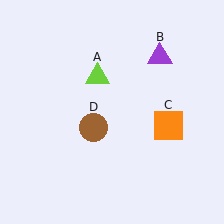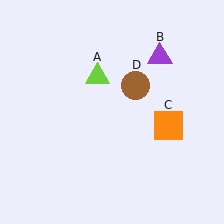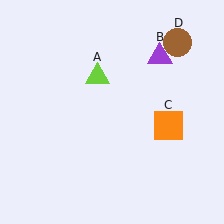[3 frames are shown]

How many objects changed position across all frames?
1 object changed position: brown circle (object D).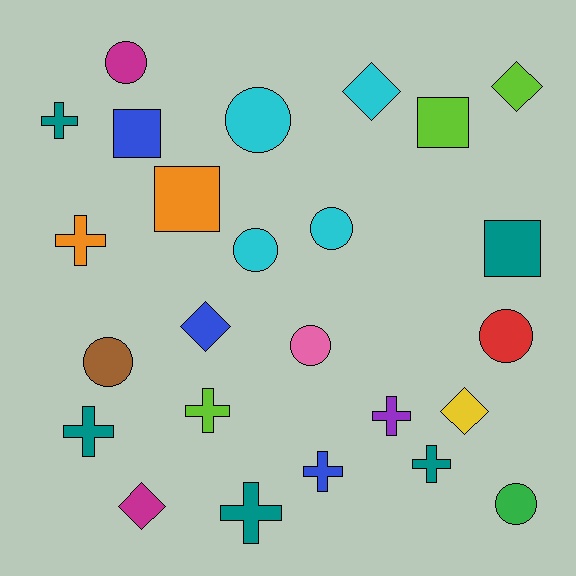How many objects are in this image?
There are 25 objects.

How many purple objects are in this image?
There is 1 purple object.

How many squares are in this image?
There are 4 squares.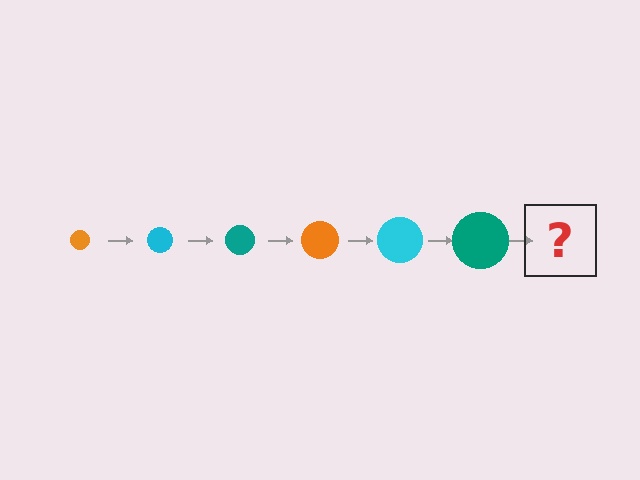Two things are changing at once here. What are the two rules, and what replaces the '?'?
The two rules are that the circle grows larger each step and the color cycles through orange, cyan, and teal. The '?' should be an orange circle, larger than the previous one.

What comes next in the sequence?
The next element should be an orange circle, larger than the previous one.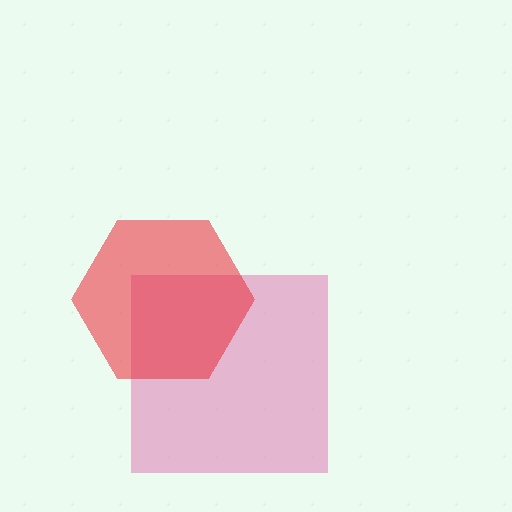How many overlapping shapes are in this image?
There are 2 overlapping shapes in the image.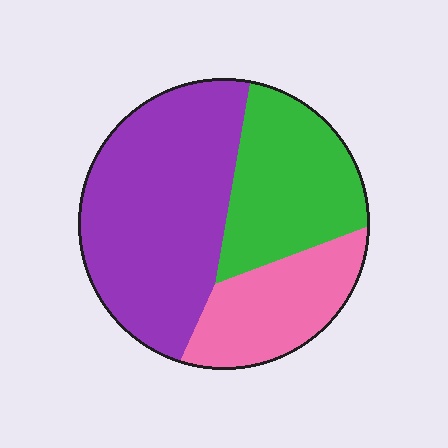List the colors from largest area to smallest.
From largest to smallest: purple, green, pink.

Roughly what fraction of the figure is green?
Green takes up about one quarter (1/4) of the figure.